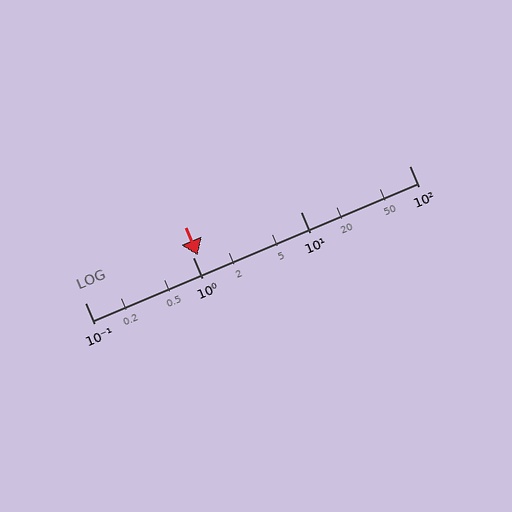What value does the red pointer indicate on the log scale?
The pointer indicates approximately 1.1.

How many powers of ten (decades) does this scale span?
The scale spans 3 decades, from 0.1 to 100.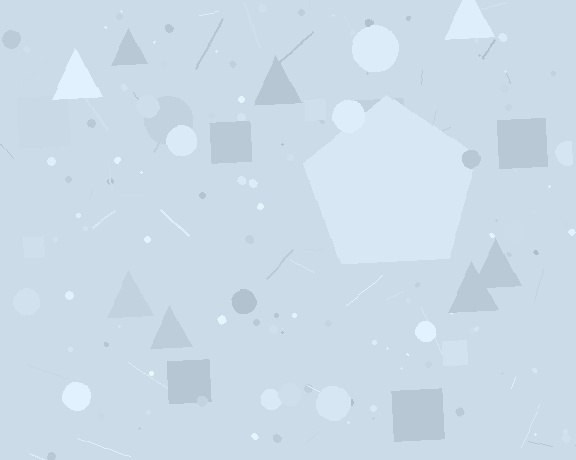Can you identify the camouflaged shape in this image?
The camouflaged shape is a pentagon.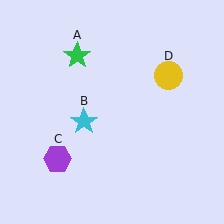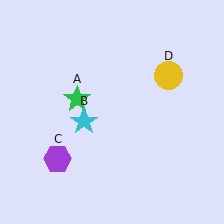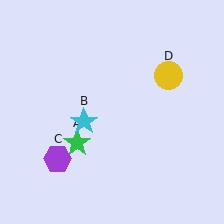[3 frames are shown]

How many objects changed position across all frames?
1 object changed position: green star (object A).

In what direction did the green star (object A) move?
The green star (object A) moved down.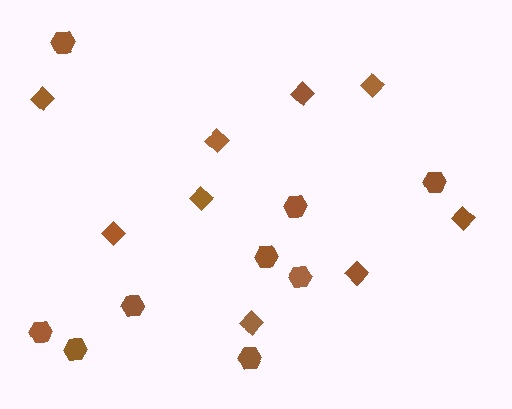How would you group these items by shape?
There are 2 groups: one group of diamonds (9) and one group of hexagons (9).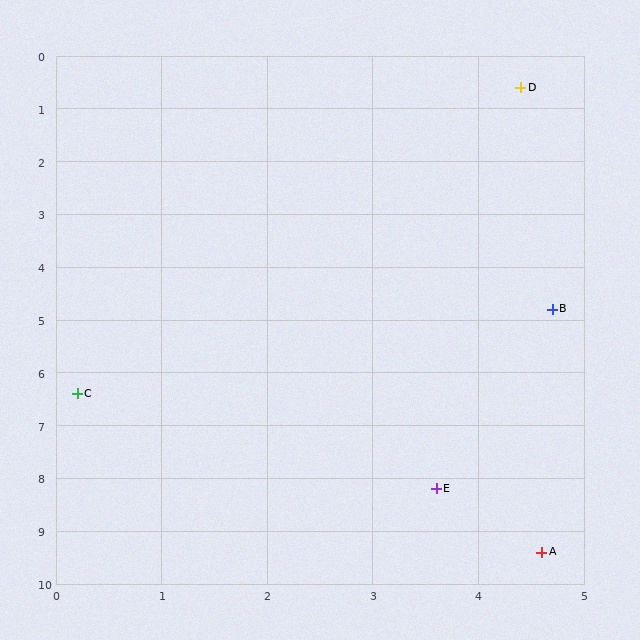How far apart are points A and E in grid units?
Points A and E are about 1.6 grid units apart.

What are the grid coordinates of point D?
Point D is at approximately (4.4, 0.6).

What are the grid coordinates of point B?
Point B is at approximately (4.7, 4.8).